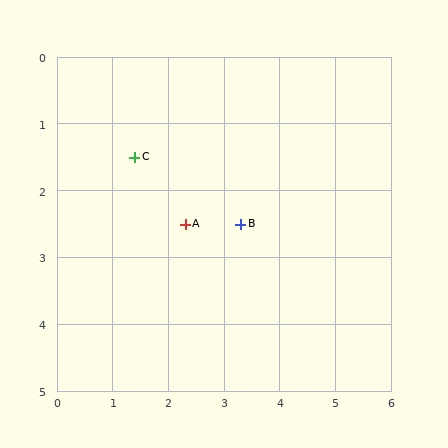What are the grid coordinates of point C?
Point C is at approximately (1.4, 1.5).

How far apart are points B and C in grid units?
Points B and C are about 2.1 grid units apart.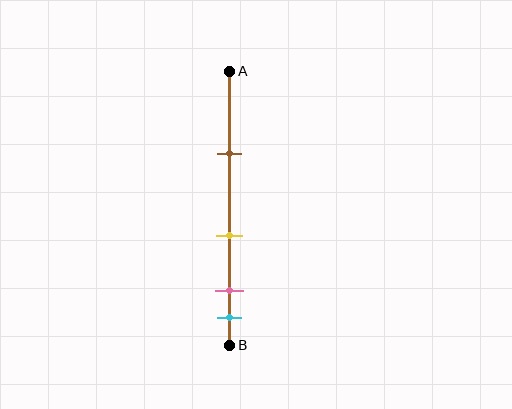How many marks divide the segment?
There are 4 marks dividing the segment.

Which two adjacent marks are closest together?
The pink and cyan marks are the closest adjacent pair.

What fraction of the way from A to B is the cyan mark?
The cyan mark is approximately 90% (0.9) of the way from A to B.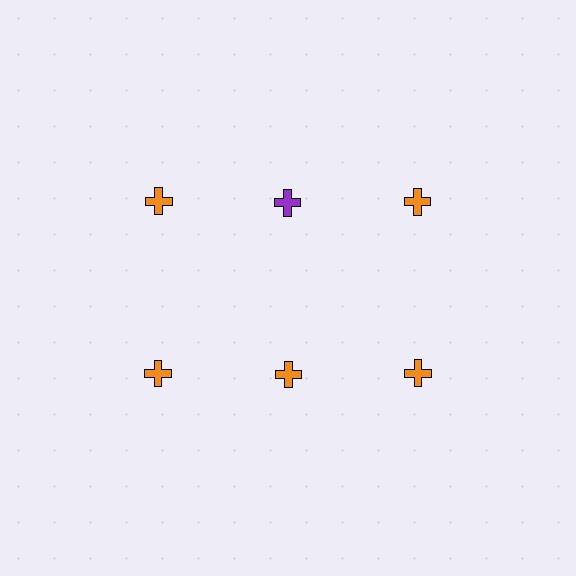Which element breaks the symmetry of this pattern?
The purple cross in the top row, second from left column breaks the symmetry. All other shapes are orange crosses.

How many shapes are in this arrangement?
There are 6 shapes arranged in a grid pattern.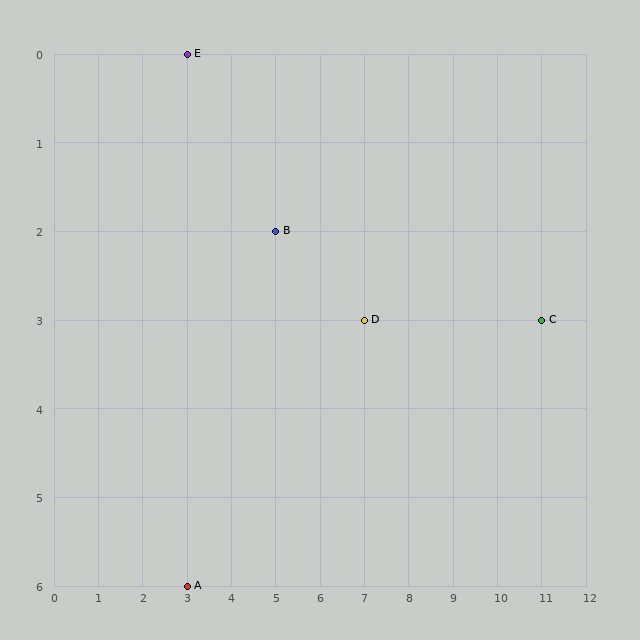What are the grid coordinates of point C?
Point C is at grid coordinates (11, 3).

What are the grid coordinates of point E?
Point E is at grid coordinates (3, 0).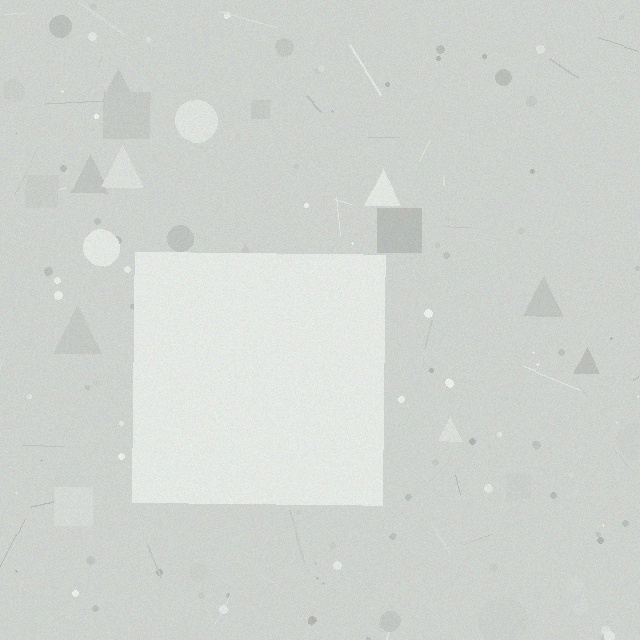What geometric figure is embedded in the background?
A square is embedded in the background.